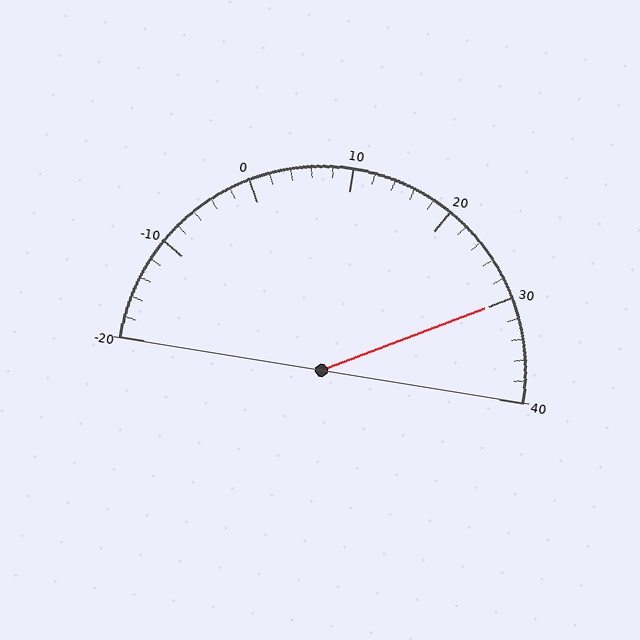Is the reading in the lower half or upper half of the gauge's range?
The reading is in the upper half of the range (-20 to 40).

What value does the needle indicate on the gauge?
The needle indicates approximately 30.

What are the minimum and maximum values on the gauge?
The gauge ranges from -20 to 40.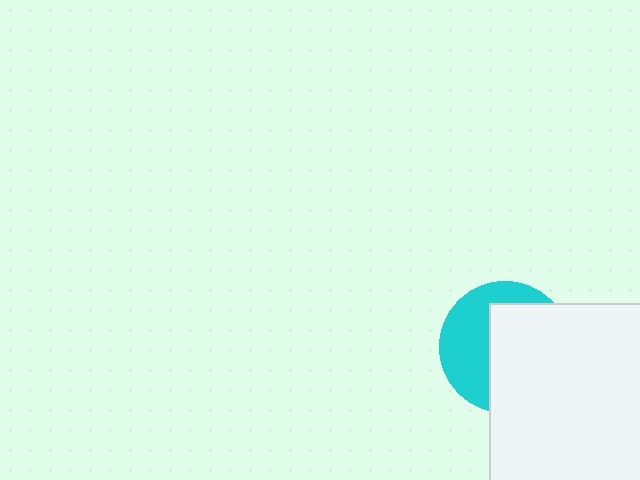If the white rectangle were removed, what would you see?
You would see the complete cyan circle.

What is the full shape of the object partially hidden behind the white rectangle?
The partially hidden object is a cyan circle.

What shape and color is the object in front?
The object in front is a white rectangle.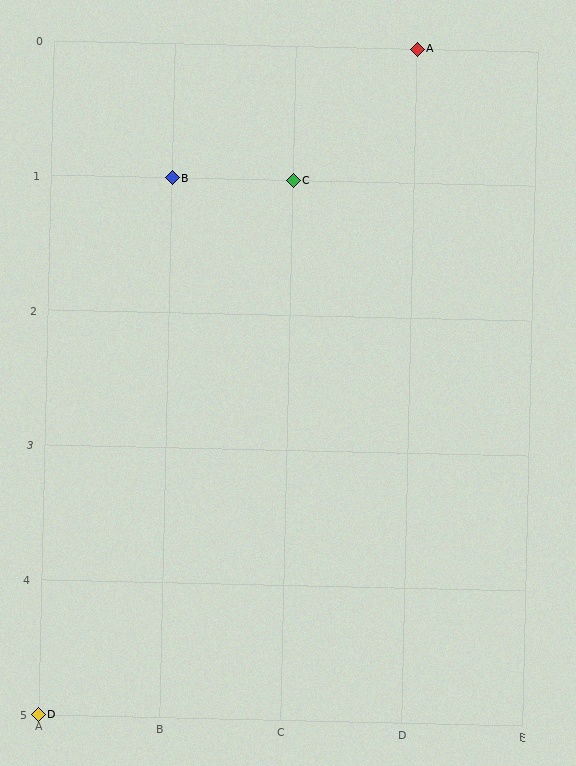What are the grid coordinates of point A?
Point A is at grid coordinates (D, 0).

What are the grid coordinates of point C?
Point C is at grid coordinates (C, 1).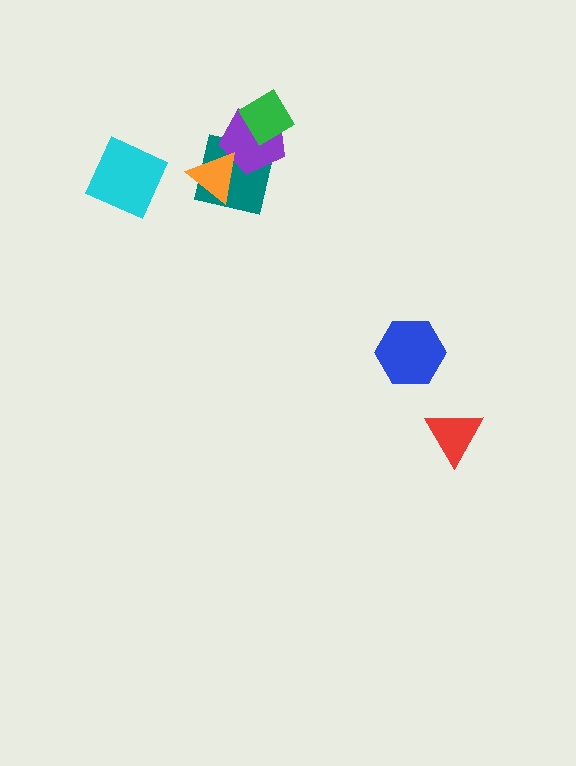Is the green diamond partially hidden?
No, no other shape covers it.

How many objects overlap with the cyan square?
0 objects overlap with the cyan square.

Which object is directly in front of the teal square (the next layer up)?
The purple pentagon is directly in front of the teal square.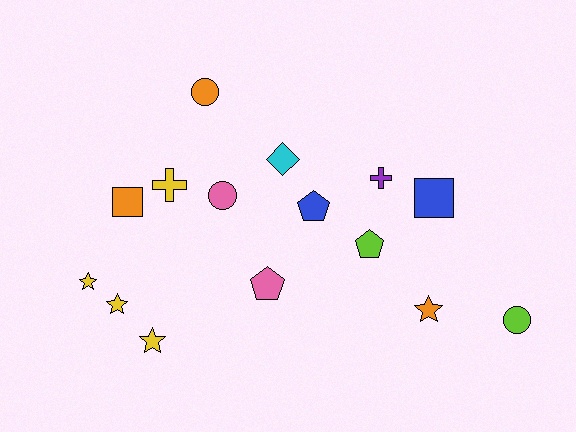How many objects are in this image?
There are 15 objects.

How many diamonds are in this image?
There is 1 diamond.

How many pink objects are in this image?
There are 2 pink objects.